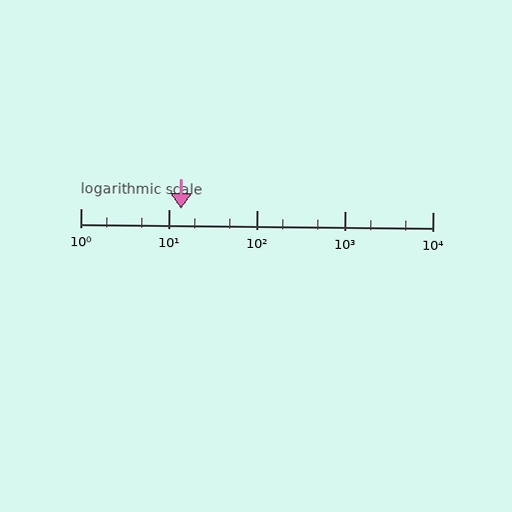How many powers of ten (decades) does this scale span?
The scale spans 4 decades, from 1 to 10000.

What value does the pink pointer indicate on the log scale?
The pointer indicates approximately 14.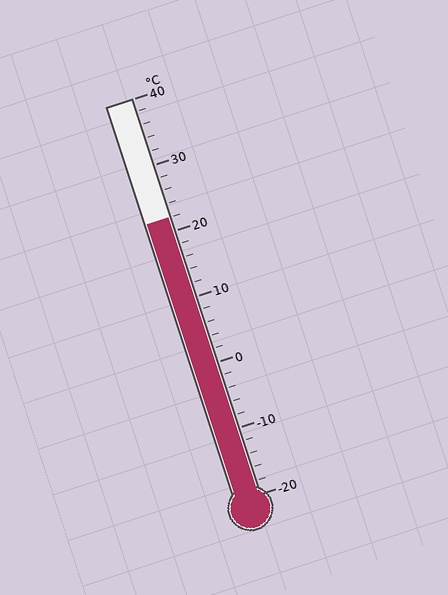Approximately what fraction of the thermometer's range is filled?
The thermometer is filled to approximately 70% of its range.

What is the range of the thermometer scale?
The thermometer scale ranges from -20°C to 40°C.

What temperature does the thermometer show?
The thermometer shows approximately 22°C.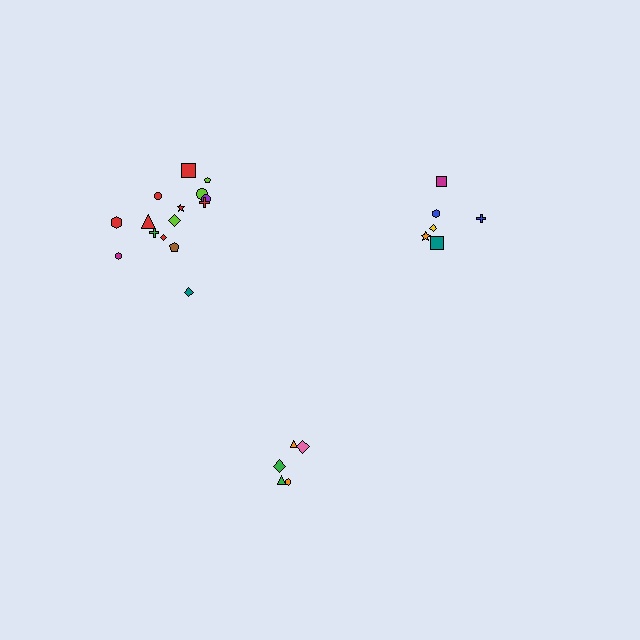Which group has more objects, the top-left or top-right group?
The top-left group.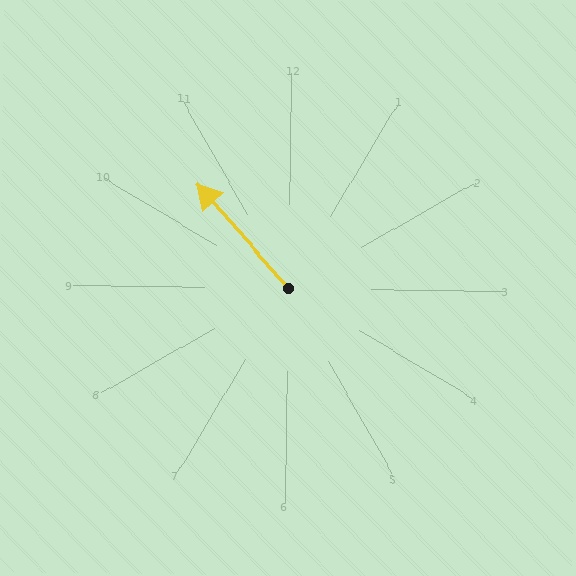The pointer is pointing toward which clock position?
Roughly 11 o'clock.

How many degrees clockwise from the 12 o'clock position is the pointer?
Approximately 318 degrees.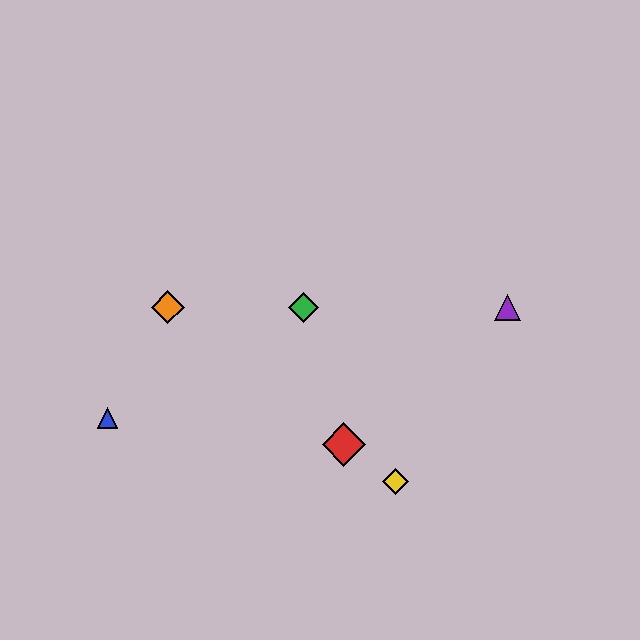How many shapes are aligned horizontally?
3 shapes (the green diamond, the purple triangle, the orange diamond) are aligned horizontally.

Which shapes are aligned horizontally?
The green diamond, the purple triangle, the orange diamond are aligned horizontally.